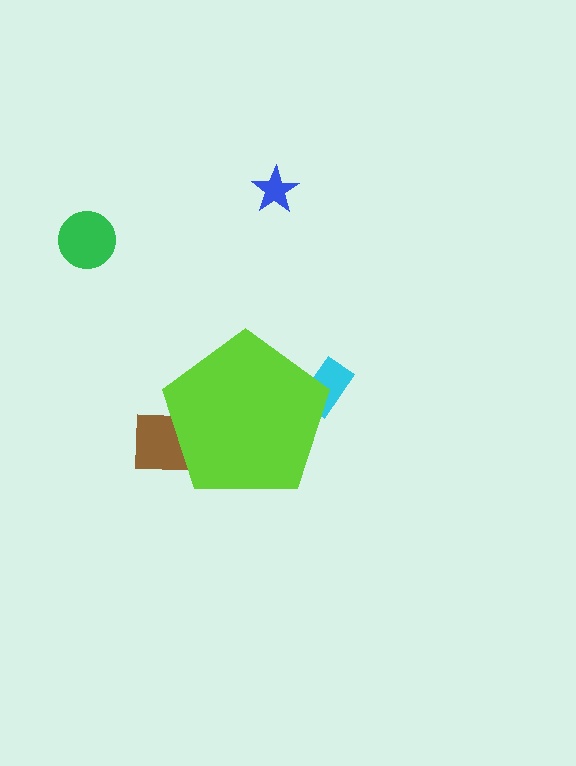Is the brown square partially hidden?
Yes, the brown square is partially hidden behind the lime pentagon.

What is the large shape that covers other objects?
A lime pentagon.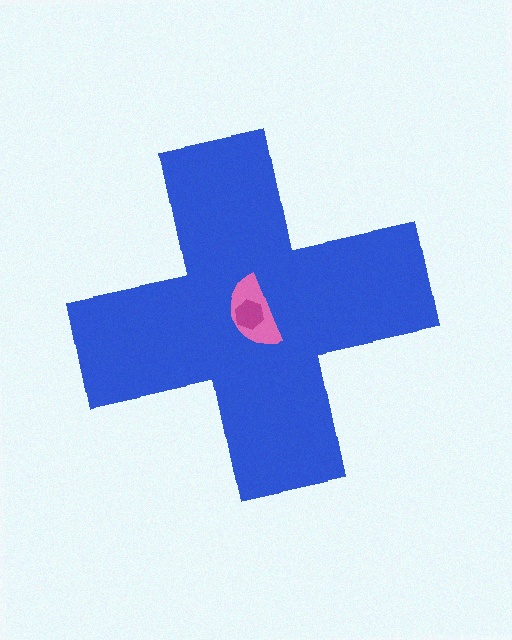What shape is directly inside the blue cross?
The pink semicircle.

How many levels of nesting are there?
3.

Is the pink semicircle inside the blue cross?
Yes.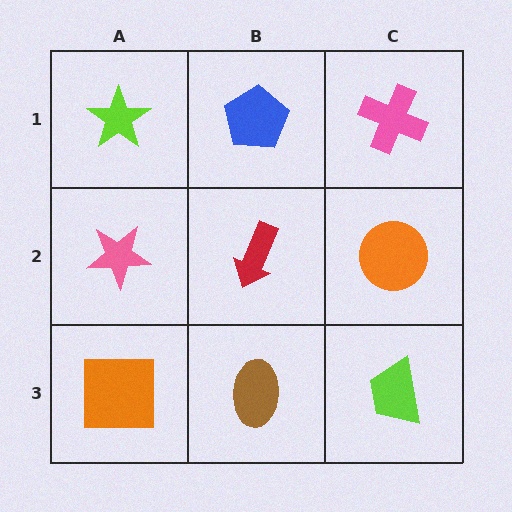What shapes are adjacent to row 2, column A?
A lime star (row 1, column A), an orange square (row 3, column A), a red arrow (row 2, column B).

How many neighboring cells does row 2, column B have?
4.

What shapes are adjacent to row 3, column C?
An orange circle (row 2, column C), a brown ellipse (row 3, column B).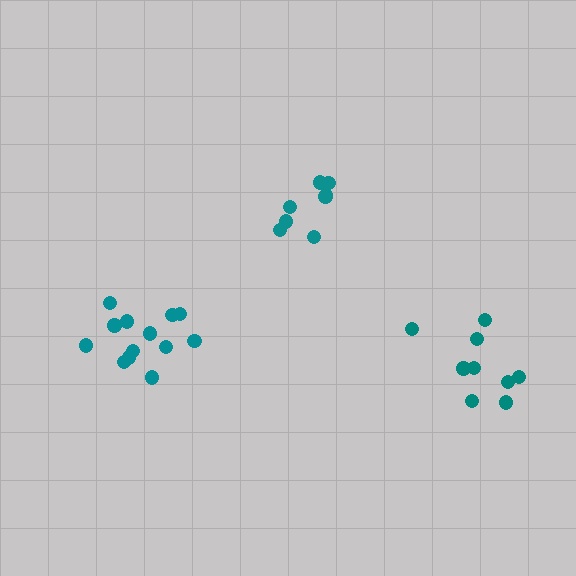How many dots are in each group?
Group 1: 13 dots, Group 2: 8 dots, Group 3: 9 dots (30 total).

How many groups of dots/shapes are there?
There are 3 groups.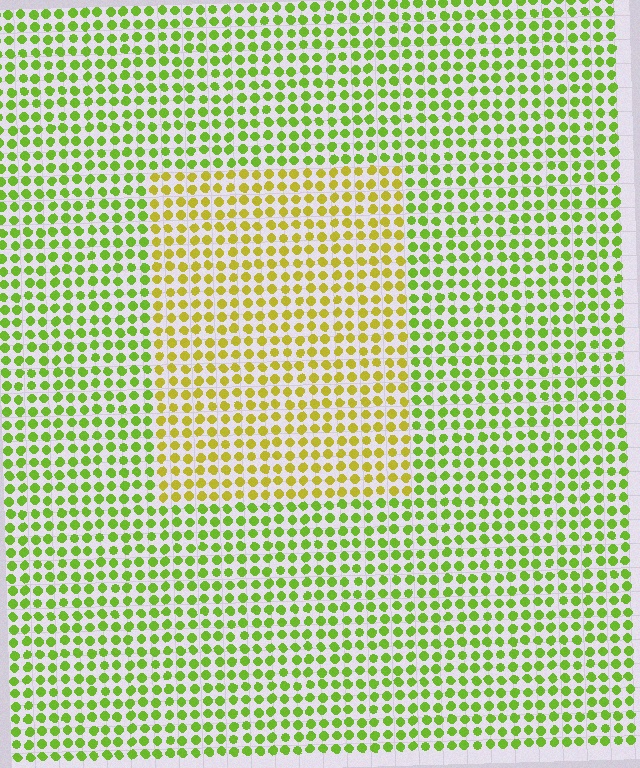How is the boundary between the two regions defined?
The boundary is defined purely by a slight shift in hue (about 35 degrees). Spacing, size, and orientation are identical on both sides.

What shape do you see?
I see a rectangle.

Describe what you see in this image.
The image is filled with small lime elements in a uniform arrangement. A rectangle-shaped region is visible where the elements are tinted to a slightly different hue, forming a subtle color boundary.